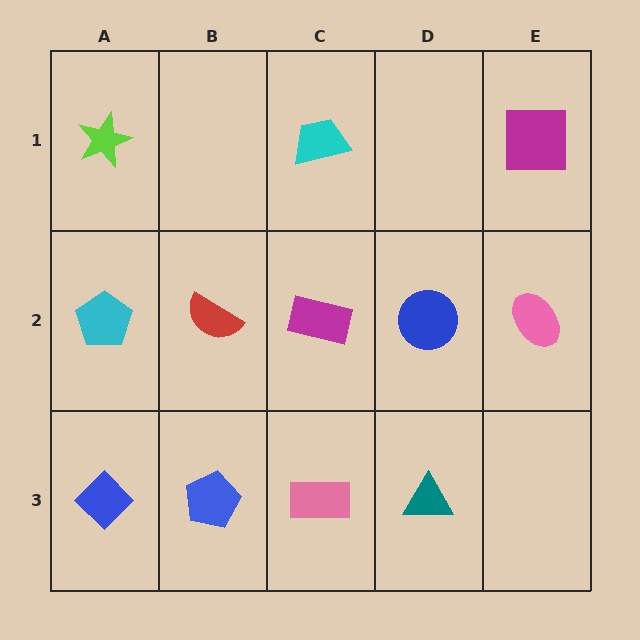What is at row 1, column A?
A lime star.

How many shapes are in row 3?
4 shapes.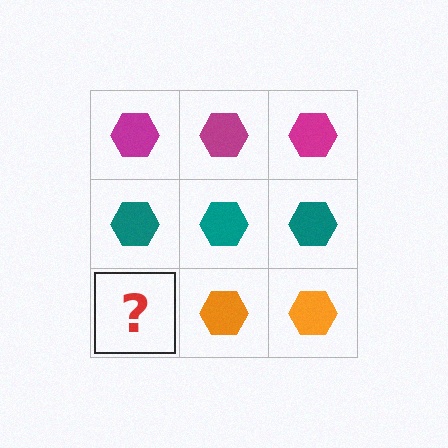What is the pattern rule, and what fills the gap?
The rule is that each row has a consistent color. The gap should be filled with an orange hexagon.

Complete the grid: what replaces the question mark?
The question mark should be replaced with an orange hexagon.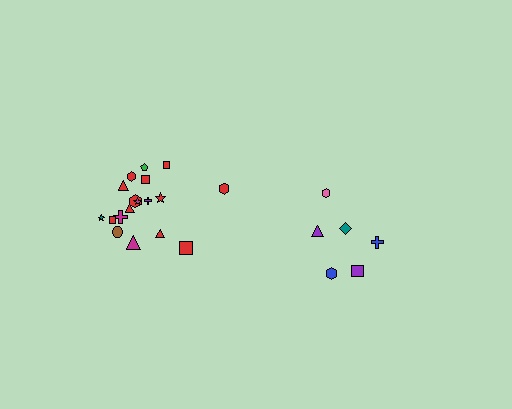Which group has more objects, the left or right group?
The left group.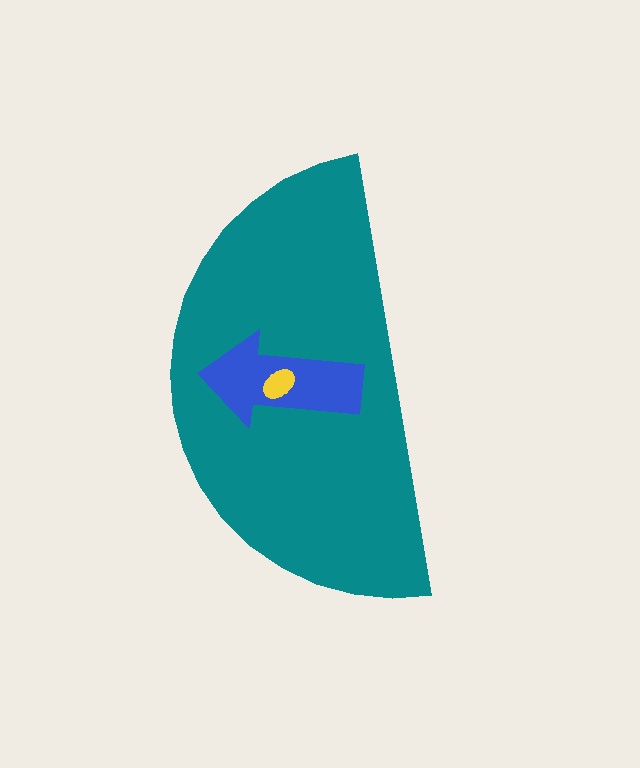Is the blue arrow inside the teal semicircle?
Yes.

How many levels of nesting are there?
3.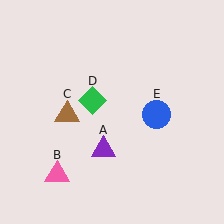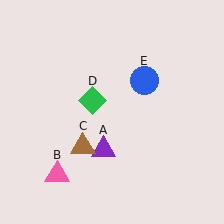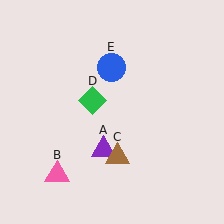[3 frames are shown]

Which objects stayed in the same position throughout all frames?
Purple triangle (object A) and pink triangle (object B) and green diamond (object D) remained stationary.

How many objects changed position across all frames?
2 objects changed position: brown triangle (object C), blue circle (object E).